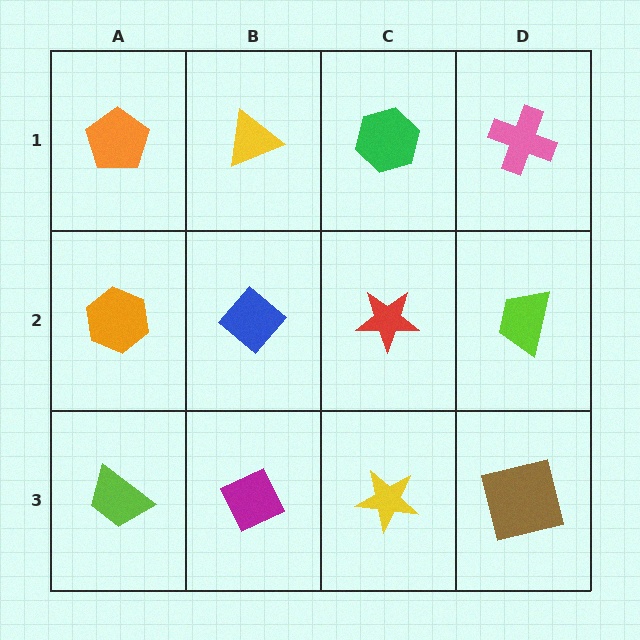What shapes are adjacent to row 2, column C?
A green hexagon (row 1, column C), a yellow star (row 3, column C), a blue diamond (row 2, column B), a lime trapezoid (row 2, column D).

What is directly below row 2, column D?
A brown square.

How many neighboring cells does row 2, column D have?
3.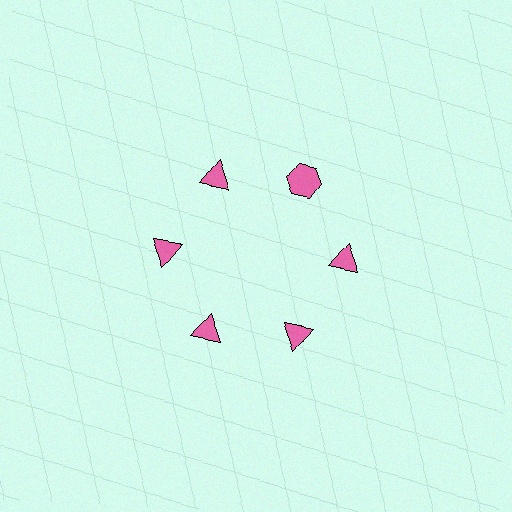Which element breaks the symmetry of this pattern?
The pink hexagon at roughly the 1 o'clock position breaks the symmetry. All other shapes are pink triangles.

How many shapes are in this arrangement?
There are 6 shapes arranged in a ring pattern.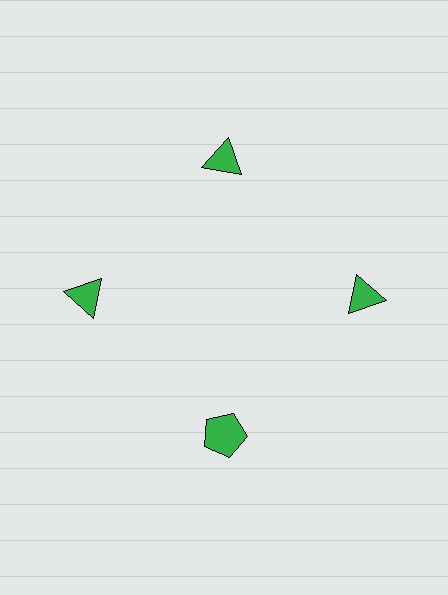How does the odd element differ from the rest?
It has a different shape: pentagon instead of triangle.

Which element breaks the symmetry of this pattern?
The green pentagon at roughly the 6 o'clock position breaks the symmetry. All other shapes are green triangles.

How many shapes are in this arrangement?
There are 4 shapes arranged in a ring pattern.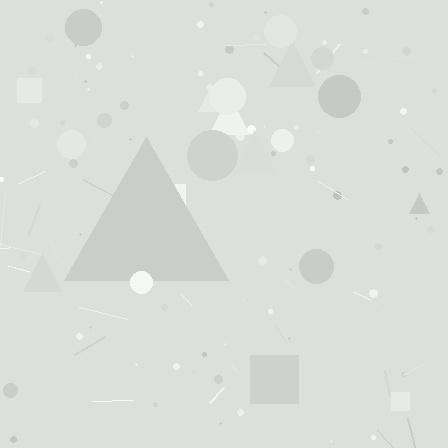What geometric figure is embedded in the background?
A triangle is embedded in the background.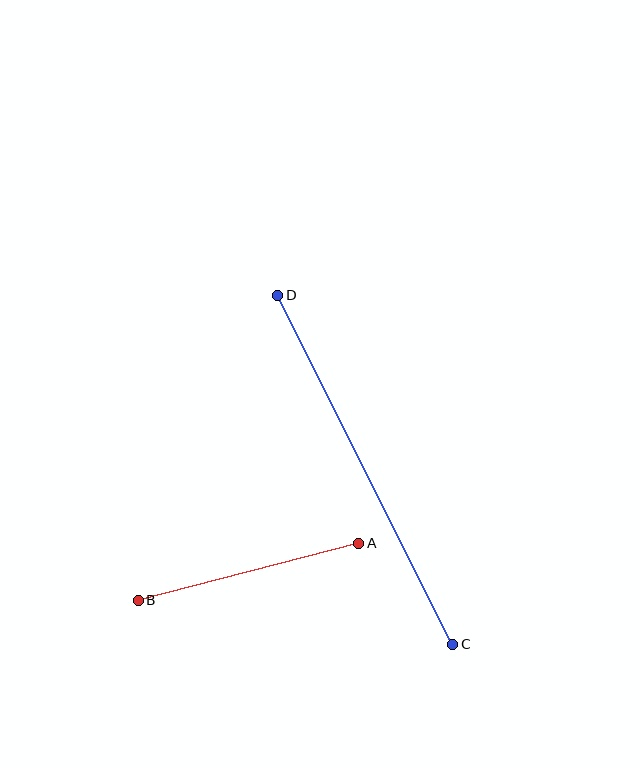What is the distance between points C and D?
The distance is approximately 390 pixels.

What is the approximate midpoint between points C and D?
The midpoint is at approximately (365, 470) pixels.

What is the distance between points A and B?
The distance is approximately 227 pixels.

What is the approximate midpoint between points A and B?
The midpoint is at approximately (248, 572) pixels.